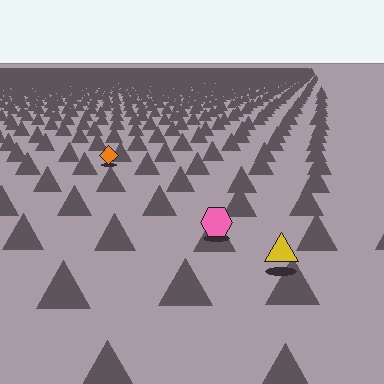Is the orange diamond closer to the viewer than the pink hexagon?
No. The pink hexagon is closer — you can tell from the texture gradient: the ground texture is coarser near it.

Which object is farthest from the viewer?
The orange diamond is farthest from the viewer. It appears smaller and the ground texture around it is denser.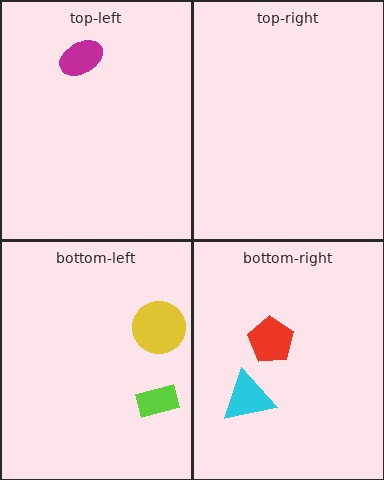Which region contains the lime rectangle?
The bottom-left region.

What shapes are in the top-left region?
The magenta ellipse.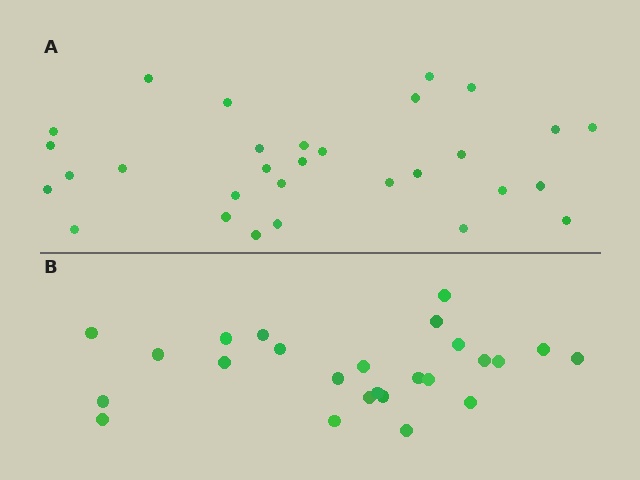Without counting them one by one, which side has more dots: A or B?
Region A (the top region) has more dots.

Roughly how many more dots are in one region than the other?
Region A has about 5 more dots than region B.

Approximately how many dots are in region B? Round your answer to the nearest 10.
About 20 dots. (The exact count is 25, which rounds to 20.)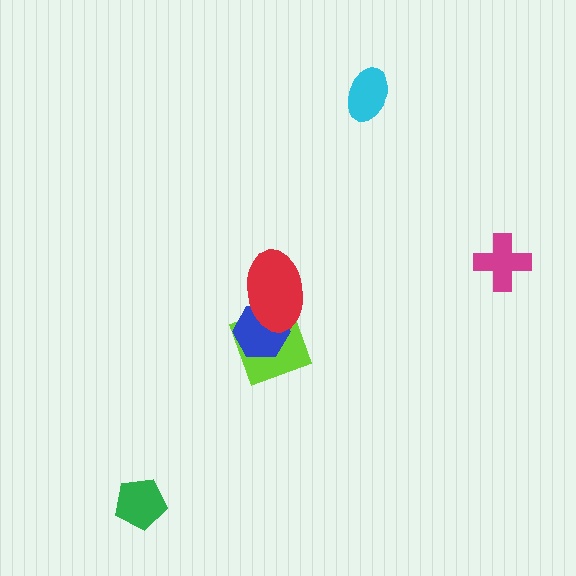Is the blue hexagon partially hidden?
Yes, it is partially covered by another shape.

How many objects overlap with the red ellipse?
2 objects overlap with the red ellipse.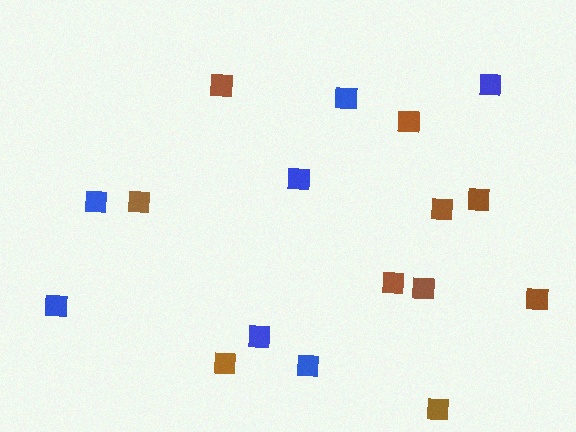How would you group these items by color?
There are 2 groups: one group of blue squares (7) and one group of brown squares (10).